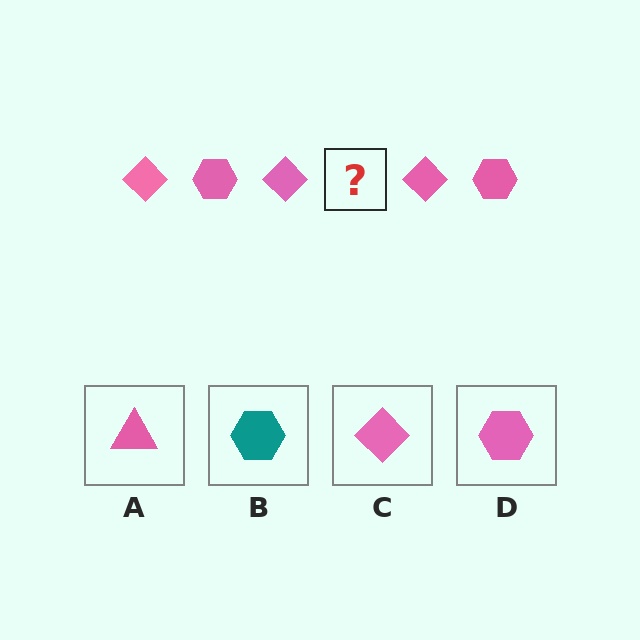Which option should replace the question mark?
Option D.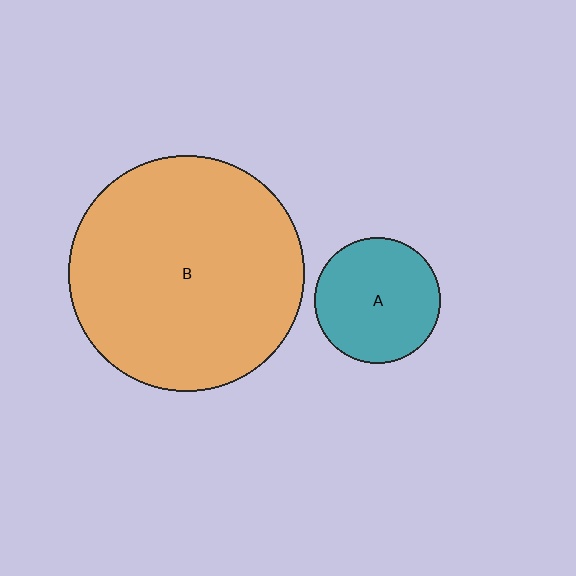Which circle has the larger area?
Circle B (orange).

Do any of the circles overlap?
No, none of the circles overlap.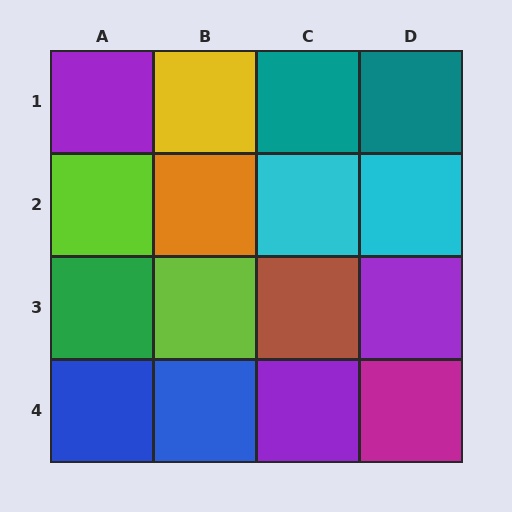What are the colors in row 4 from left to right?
Blue, blue, purple, magenta.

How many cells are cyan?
2 cells are cyan.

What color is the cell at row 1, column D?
Teal.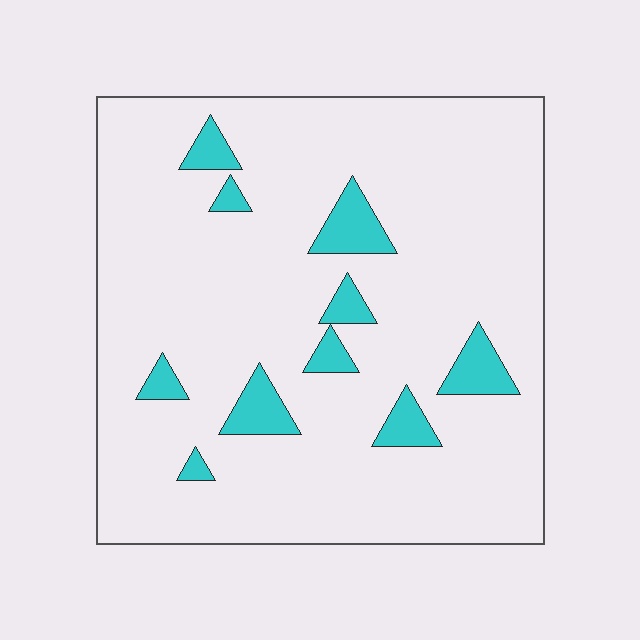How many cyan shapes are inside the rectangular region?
10.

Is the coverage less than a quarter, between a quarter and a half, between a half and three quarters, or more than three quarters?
Less than a quarter.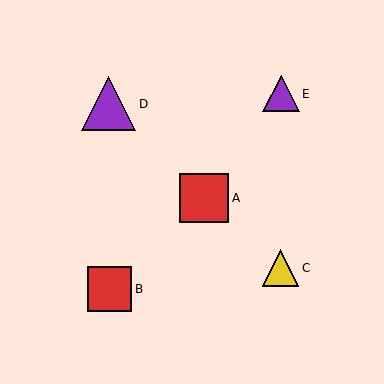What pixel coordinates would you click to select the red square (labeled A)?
Click at (204, 198) to select the red square A.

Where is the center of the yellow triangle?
The center of the yellow triangle is at (281, 268).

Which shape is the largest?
The purple triangle (labeled D) is the largest.